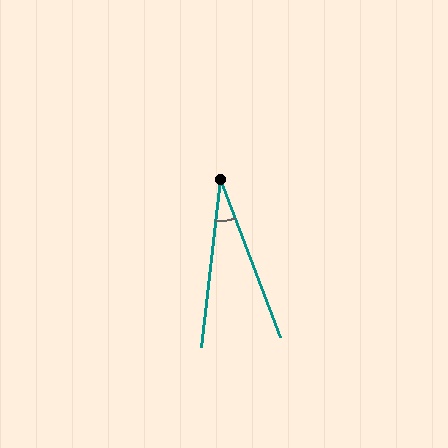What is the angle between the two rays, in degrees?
Approximately 27 degrees.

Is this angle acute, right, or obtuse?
It is acute.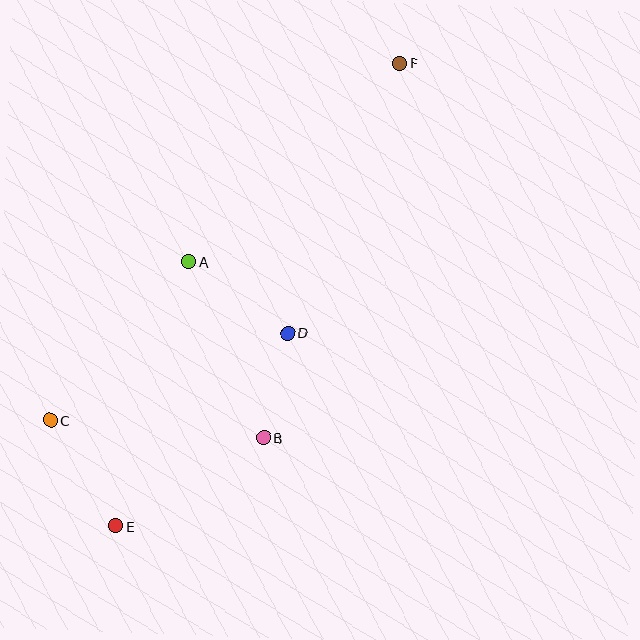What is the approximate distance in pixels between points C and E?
The distance between C and E is approximately 124 pixels.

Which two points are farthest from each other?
Points E and F are farthest from each other.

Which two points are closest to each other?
Points B and D are closest to each other.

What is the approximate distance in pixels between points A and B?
The distance between A and B is approximately 191 pixels.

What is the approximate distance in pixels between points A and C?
The distance between A and C is approximately 211 pixels.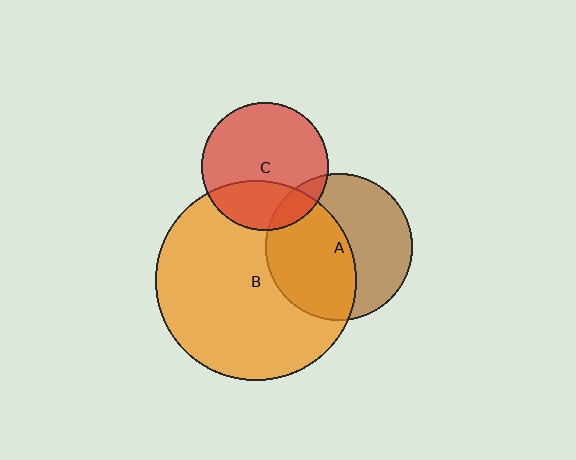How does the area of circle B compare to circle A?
Approximately 1.9 times.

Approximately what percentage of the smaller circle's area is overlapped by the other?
Approximately 15%.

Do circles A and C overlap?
Yes.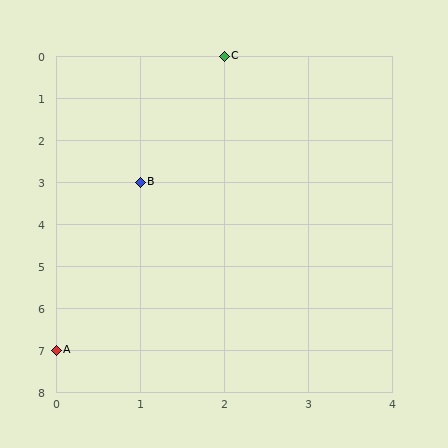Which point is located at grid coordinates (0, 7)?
Point A is at (0, 7).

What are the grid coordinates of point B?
Point B is at grid coordinates (1, 3).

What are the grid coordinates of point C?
Point C is at grid coordinates (2, 0).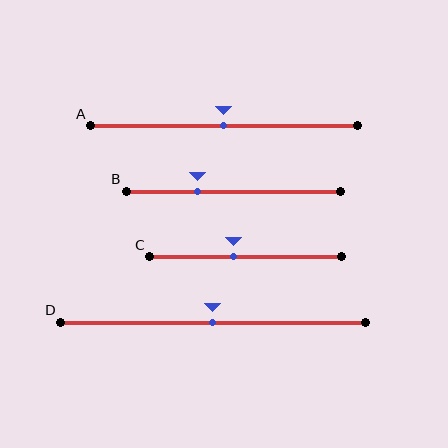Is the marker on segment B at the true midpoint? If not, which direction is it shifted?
No, the marker on segment B is shifted to the left by about 17% of the segment length.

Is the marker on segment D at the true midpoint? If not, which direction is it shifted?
Yes, the marker on segment D is at the true midpoint.